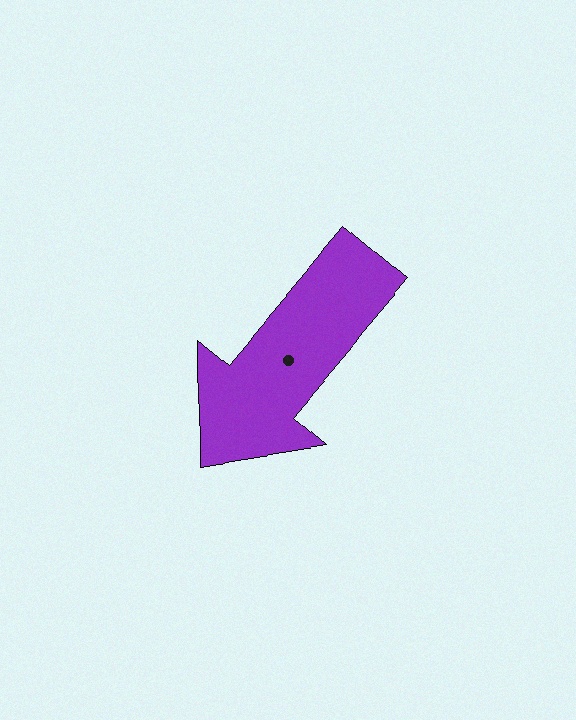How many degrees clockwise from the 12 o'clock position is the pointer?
Approximately 220 degrees.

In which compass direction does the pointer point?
Southwest.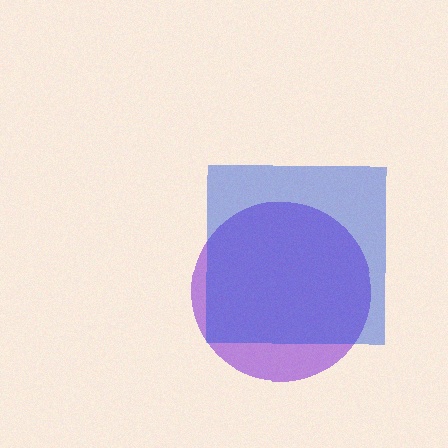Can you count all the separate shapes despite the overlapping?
Yes, there are 2 separate shapes.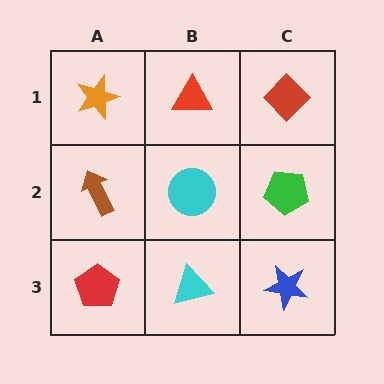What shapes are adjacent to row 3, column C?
A green pentagon (row 2, column C), a cyan triangle (row 3, column B).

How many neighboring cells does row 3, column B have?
3.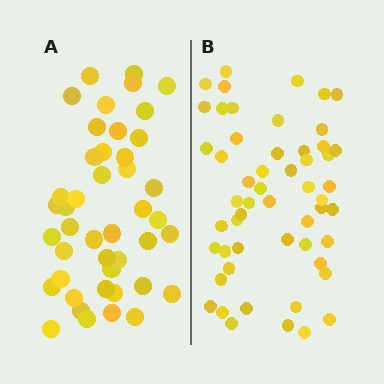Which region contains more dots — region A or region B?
Region B (the right region) has more dots.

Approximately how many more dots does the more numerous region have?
Region B has roughly 10 or so more dots than region A.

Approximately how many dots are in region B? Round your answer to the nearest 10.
About 50 dots. (The exact count is 54, which rounds to 50.)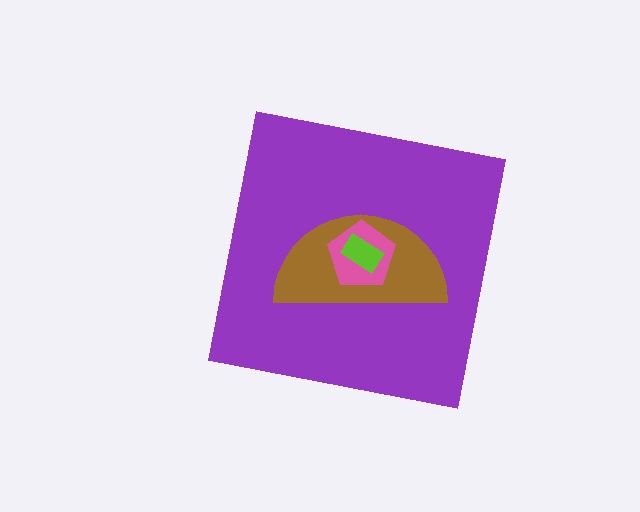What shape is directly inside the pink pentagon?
The lime rectangle.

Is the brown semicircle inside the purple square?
Yes.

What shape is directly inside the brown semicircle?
The pink pentagon.